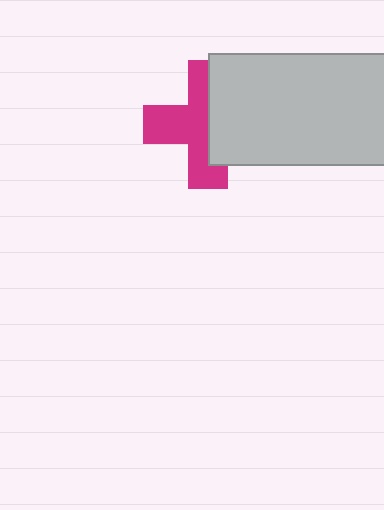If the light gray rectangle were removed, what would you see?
You would see the complete magenta cross.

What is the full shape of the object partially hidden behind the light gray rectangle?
The partially hidden object is a magenta cross.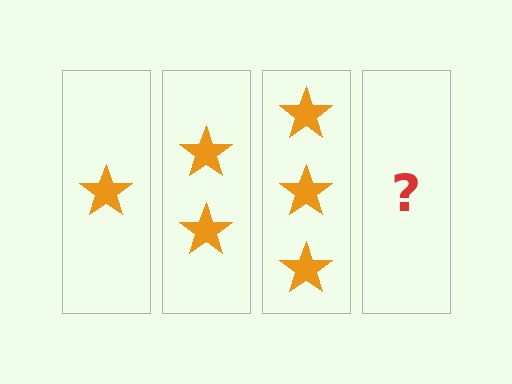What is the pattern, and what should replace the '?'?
The pattern is that each step adds one more star. The '?' should be 4 stars.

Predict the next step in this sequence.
The next step is 4 stars.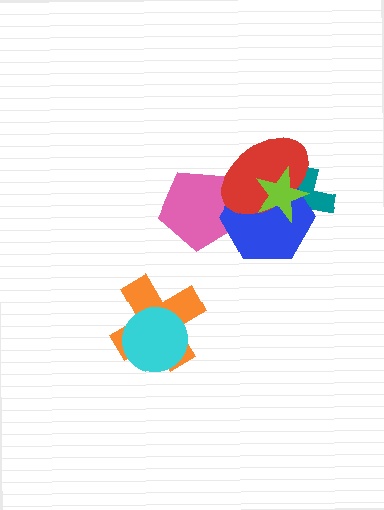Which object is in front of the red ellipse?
The lime star is in front of the red ellipse.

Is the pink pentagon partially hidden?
Yes, it is partially covered by another shape.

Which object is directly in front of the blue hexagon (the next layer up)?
The red ellipse is directly in front of the blue hexagon.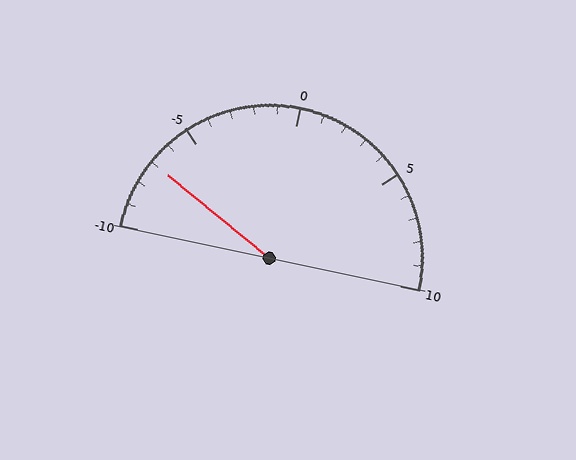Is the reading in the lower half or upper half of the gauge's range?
The reading is in the lower half of the range (-10 to 10).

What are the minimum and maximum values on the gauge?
The gauge ranges from -10 to 10.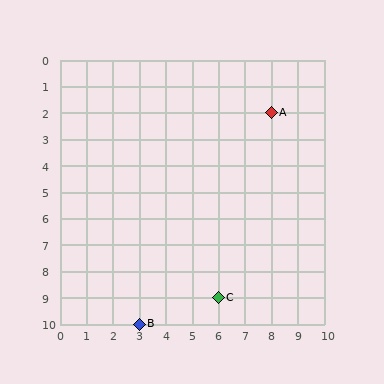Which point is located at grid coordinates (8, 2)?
Point A is at (8, 2).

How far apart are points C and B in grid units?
Points C and B are 3 columns and 1 row apart (about 3.2 grid units diagonally).